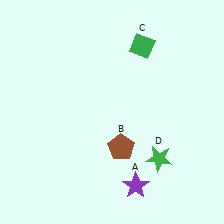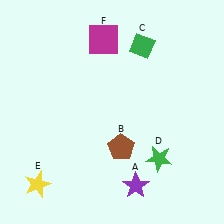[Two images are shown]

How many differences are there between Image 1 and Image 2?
There are 2 differences between the two images.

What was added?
A yellow star (E), a magenta square (F) were added in Image 2.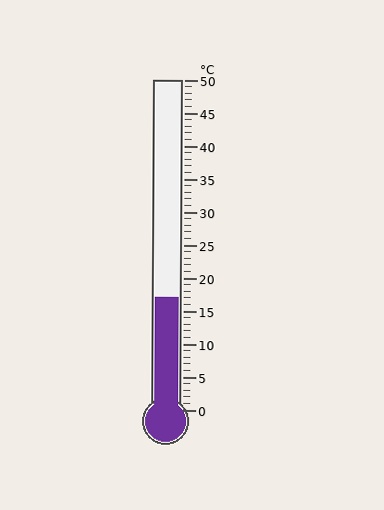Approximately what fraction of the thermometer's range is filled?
The thermometer is filled to approximately 35% of its range.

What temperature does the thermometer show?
The thermometer shows approximately 17°C.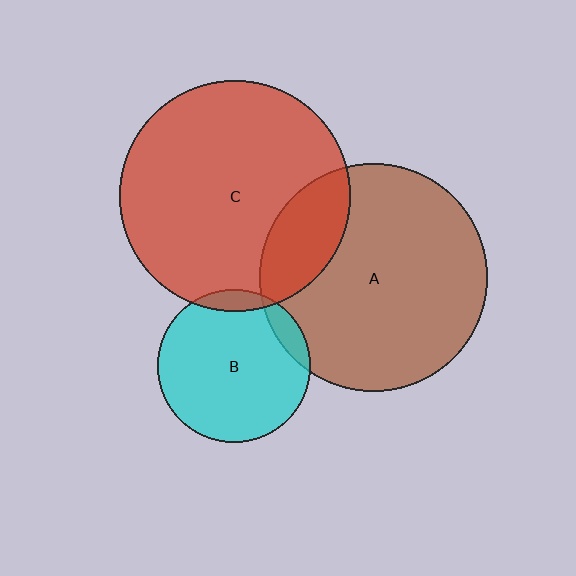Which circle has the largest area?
Circle C (red).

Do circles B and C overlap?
Yes.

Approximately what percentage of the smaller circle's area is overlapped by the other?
Approximately 5%.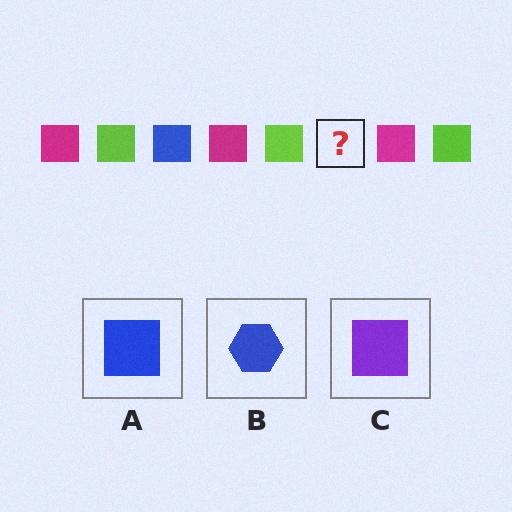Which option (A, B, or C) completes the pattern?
A.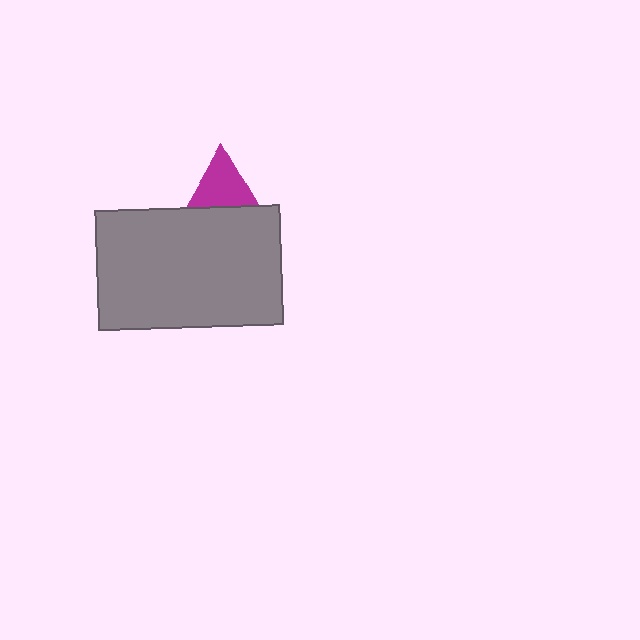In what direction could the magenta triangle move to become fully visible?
The magenta triangle could move up. That would shift it out from behind the gray rectangle entirely.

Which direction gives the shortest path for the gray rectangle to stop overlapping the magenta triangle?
Moving down gives the shortest separation.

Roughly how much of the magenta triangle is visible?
A small part of it is visible (roughly 41%).